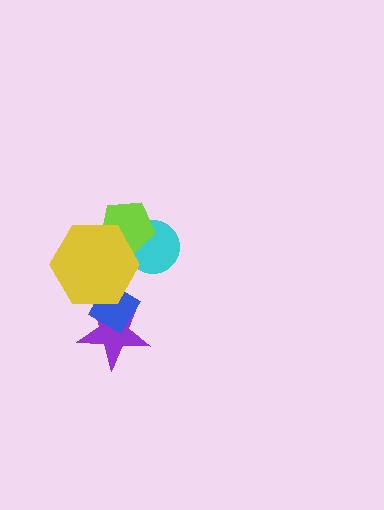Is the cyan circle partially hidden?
Yes, it is partially covered by another shape.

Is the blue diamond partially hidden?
Yes, it is partially covered by another shape.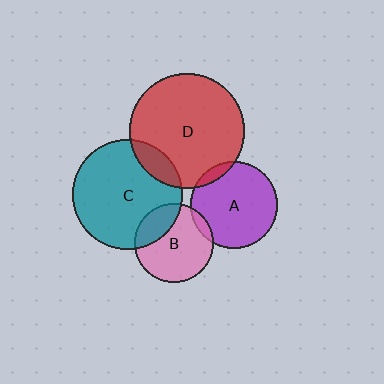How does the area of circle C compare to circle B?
Approximately 2.0 times.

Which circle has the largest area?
Circle D (red).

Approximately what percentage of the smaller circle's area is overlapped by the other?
Approximately 5%.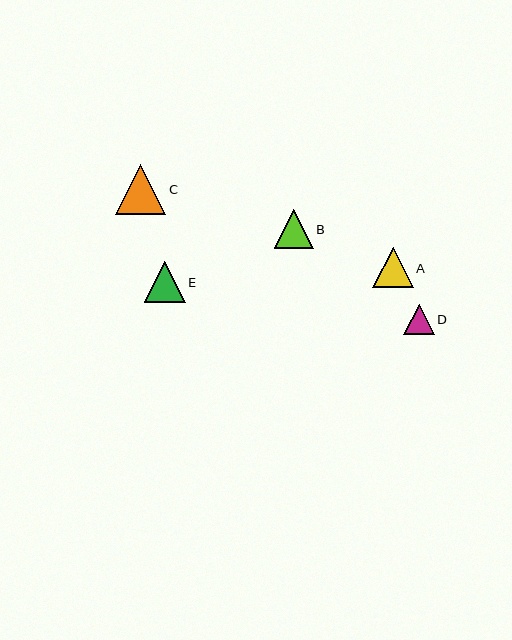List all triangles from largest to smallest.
From largest to smallest: C, E, A, B, D.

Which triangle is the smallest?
Triangle D is the smallest with a size of approximately 31 pixels.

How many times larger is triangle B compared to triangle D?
Triangle B is approximately 1.3 times the size of triangle D.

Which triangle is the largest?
Triangle C is the largest with a size of approximately 51 pixels.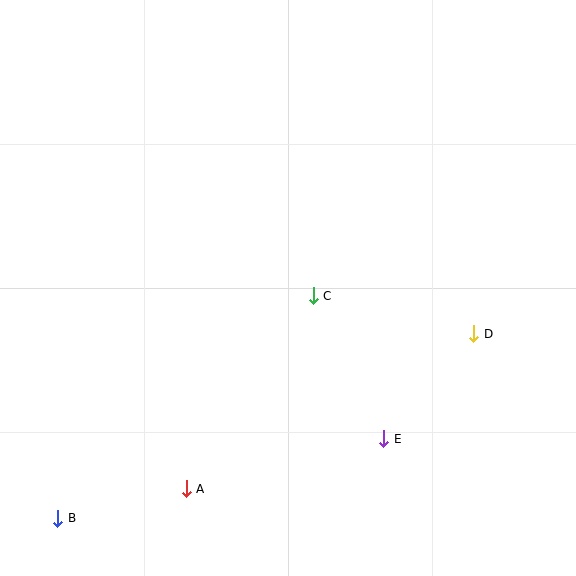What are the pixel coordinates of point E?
Point E is at (384, 439).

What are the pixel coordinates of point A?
Point A is at (187, 489).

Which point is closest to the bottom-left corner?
Point B is closest to the bottom-left corner.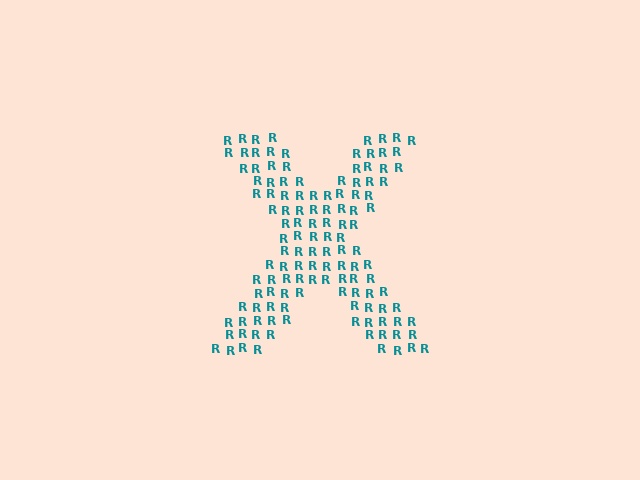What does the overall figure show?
The overall figure shows the letter X.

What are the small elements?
The small elements are letter R's.